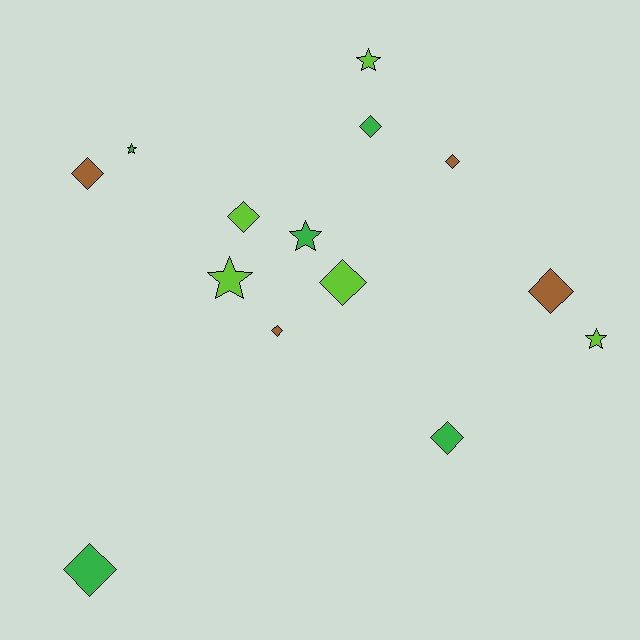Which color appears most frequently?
Lime, with 5 objects.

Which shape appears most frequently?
Diamond, with 9 objects.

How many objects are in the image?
There are 14 objects.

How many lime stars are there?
There are 3 lime stars.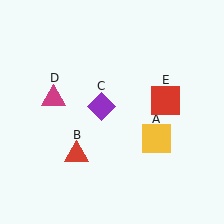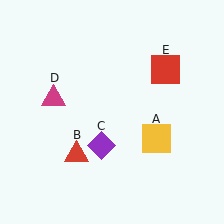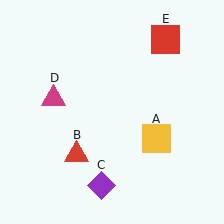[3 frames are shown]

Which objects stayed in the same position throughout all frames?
Yellow square (object A) and red triangle (object B) and magenta triangle (object D) remained stationary.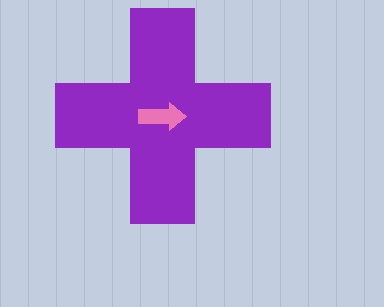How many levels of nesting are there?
2.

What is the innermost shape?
The pink arrow.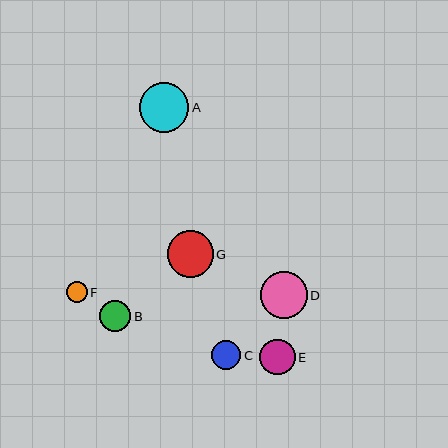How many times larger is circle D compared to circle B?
Circle D is approximately 1.5 times the size of circle B.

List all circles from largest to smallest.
From largest to smallest: A, D, G, E, B, C, F.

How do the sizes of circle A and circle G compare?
Circle A and circle G are approximately the same size.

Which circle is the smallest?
Circle F is the smallest with a size of approximately 21 pixels.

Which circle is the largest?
Circle A is the largest with a size of approximately 49 pixels.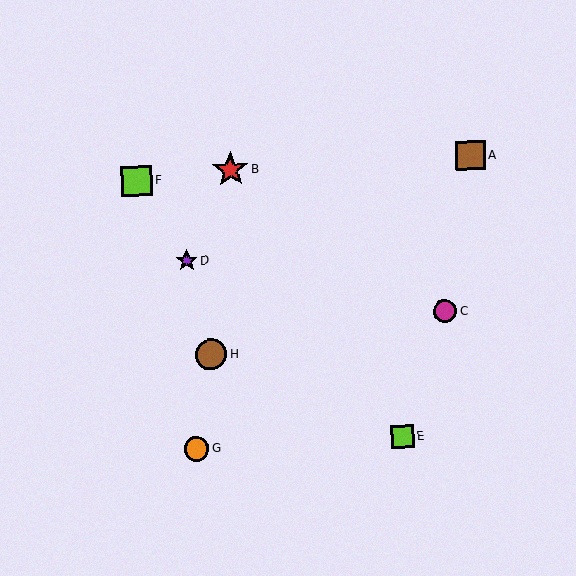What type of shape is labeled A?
Shape A is a brown square.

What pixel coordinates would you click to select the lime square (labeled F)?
Click at (137, 181) to select the lime square F.